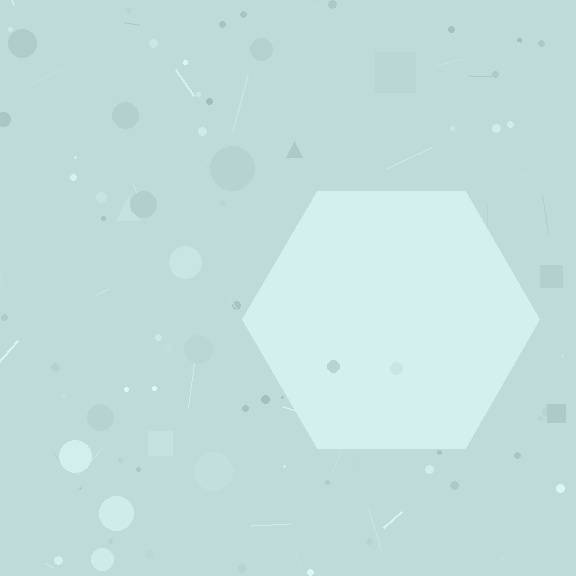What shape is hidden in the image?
A hexagon is hidden in the image.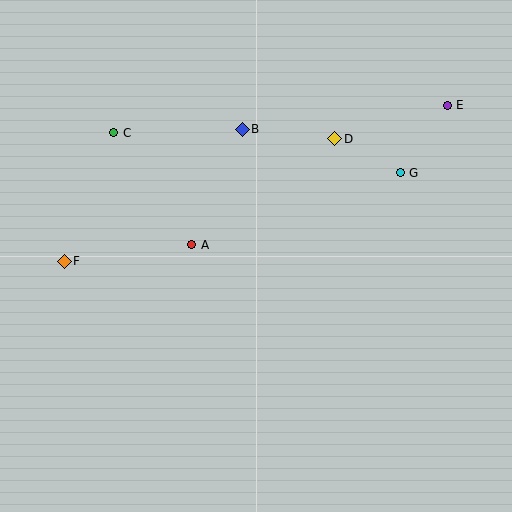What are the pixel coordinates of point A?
Point A is at (192, 245).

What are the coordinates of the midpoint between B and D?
The midpoint between B and D is at (289, 134).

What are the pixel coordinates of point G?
Point G is at (400, 173).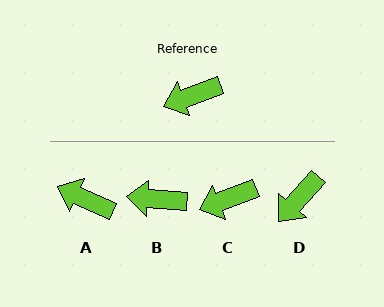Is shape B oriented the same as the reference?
No, it is off by about 25 degrees.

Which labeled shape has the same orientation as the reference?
C.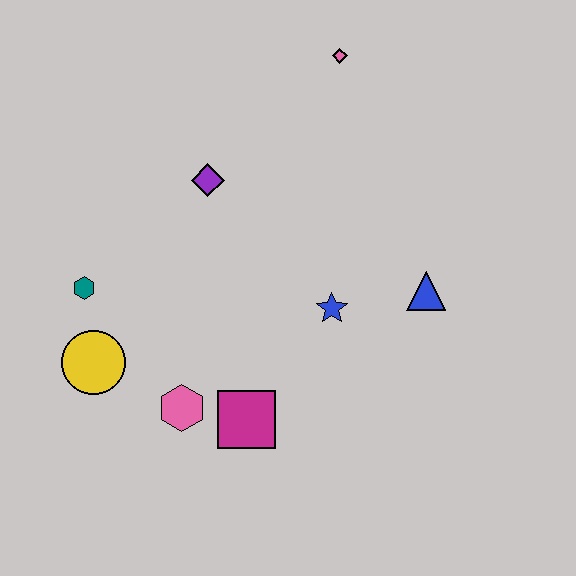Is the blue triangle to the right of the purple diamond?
Yes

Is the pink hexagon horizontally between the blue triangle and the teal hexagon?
Yes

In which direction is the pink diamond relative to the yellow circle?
The pink diamond is above the yellow circle.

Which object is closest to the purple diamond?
The teal hexagon is closest to the purple diamond.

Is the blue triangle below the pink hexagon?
No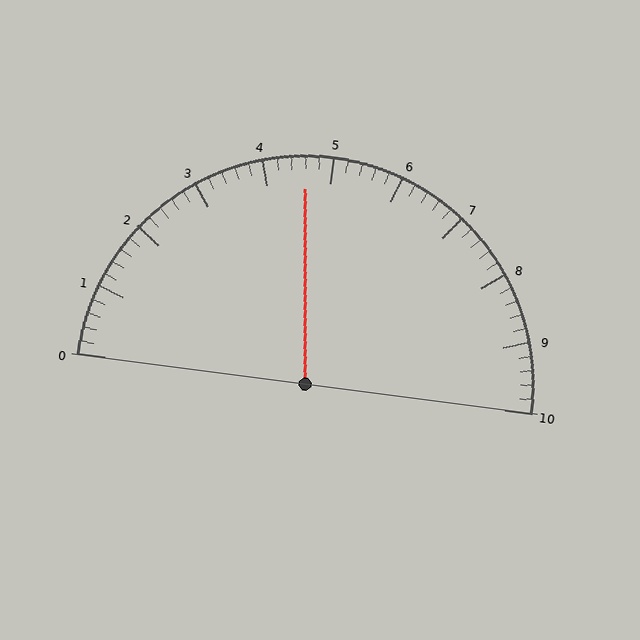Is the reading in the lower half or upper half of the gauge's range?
The reading is in the lower half of the range (0 to 10).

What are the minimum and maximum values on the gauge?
The gauge ranges from 0 to 10.